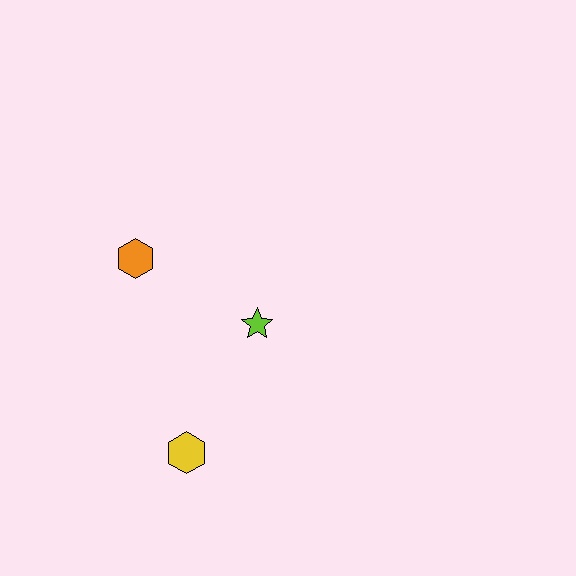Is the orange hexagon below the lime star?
No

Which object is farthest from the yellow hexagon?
The orange hexagon is farthest from the yellow hexagon.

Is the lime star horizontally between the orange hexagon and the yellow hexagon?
No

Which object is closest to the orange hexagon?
The lime star is closest to the orange hexagon.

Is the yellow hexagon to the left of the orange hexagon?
No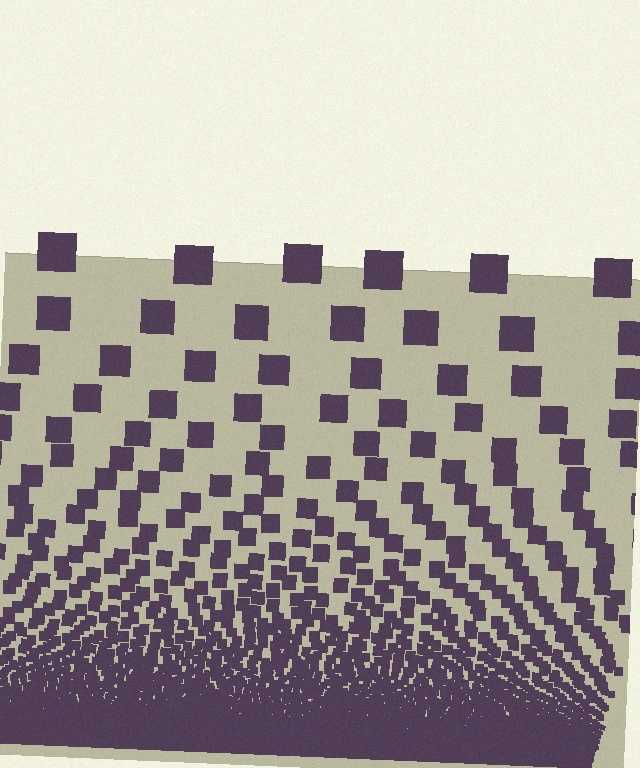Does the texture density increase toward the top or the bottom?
Density increases toward the bottom.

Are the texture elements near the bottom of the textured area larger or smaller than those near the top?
Smaller. The gradient is inverted — elements near the bottom are smaller and denser.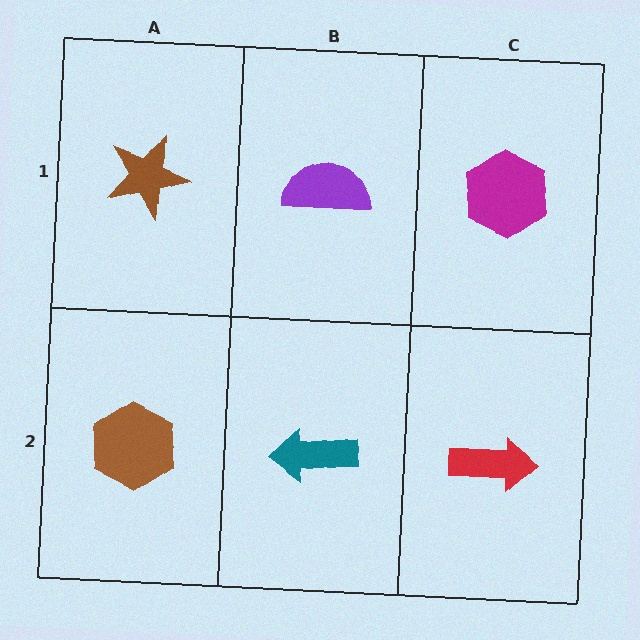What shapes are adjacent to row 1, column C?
A red arrow (row 2, column C), a purple semicircle (row 1, column B).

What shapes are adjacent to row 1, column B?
A teal arrow (row 2, column B), a brown star (row 1, column A), a magenta hexagon (row 1, column C).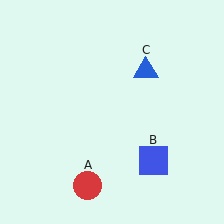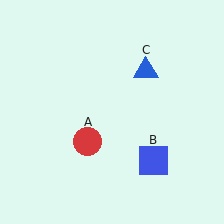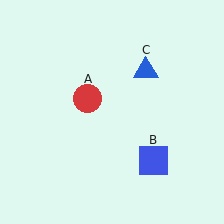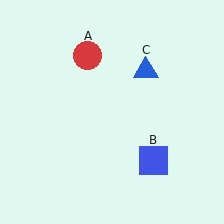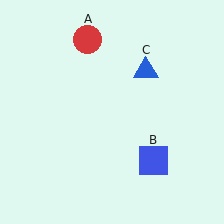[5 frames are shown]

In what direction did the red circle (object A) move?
The red circle (object A) moved up.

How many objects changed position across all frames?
1 object changed position: red circle (object A).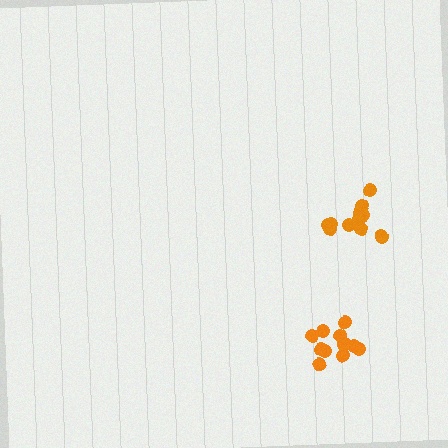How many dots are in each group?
Group 1: 11 dots, Group 2: 11 dots (22 total).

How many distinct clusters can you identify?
There are 2 distinct clusters.